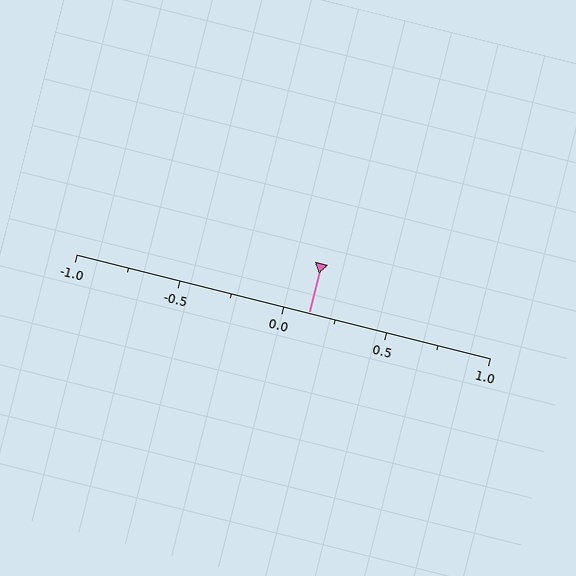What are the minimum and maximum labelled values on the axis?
The axis runs from -1.0 to 1.0.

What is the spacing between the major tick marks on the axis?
The major ticks are spaced 0.5 apart.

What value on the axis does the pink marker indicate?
The marker indicates approximately 0.12.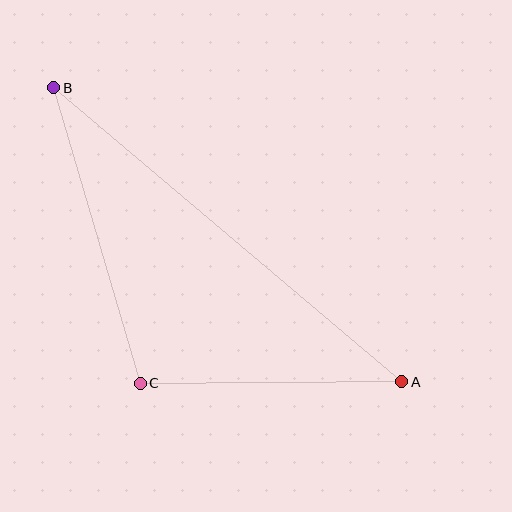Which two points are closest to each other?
Points A and C are closest to each other.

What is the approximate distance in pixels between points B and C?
The distance between B and C is approximately 308 pixels.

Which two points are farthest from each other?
Points A and B are farthest from each other.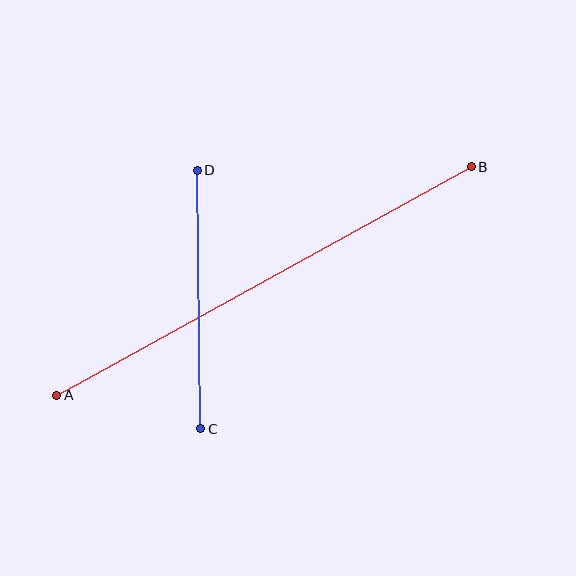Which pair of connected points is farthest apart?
Points A and B are farthest apart.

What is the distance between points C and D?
The distance is approximately 258 pixels.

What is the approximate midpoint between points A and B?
The midpoint is at approximately (264, 281) pixels.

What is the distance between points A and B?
The distance is approximately 473 pixels.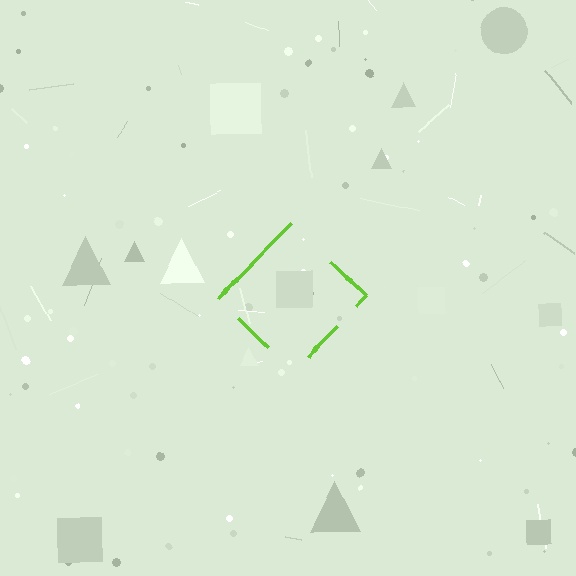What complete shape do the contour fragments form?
The contour fragments form a diamond.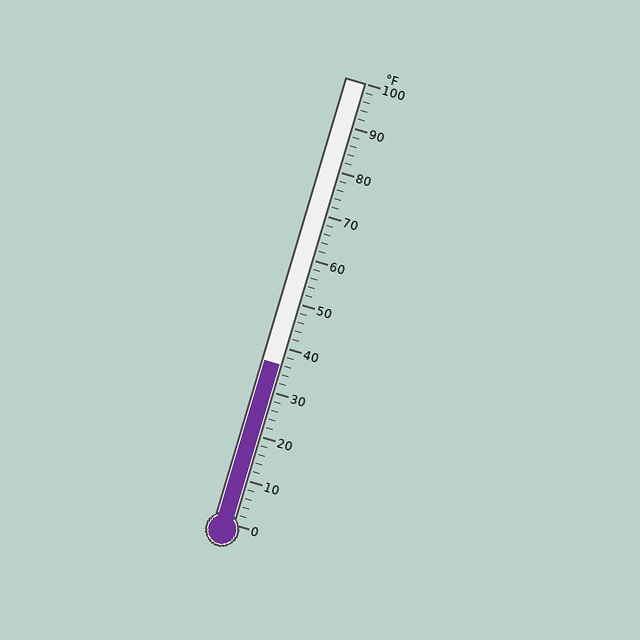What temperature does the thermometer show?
The thermometer shows approximately 36°F.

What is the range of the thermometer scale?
The thermometer scale ranges from 0°F to 100°F.